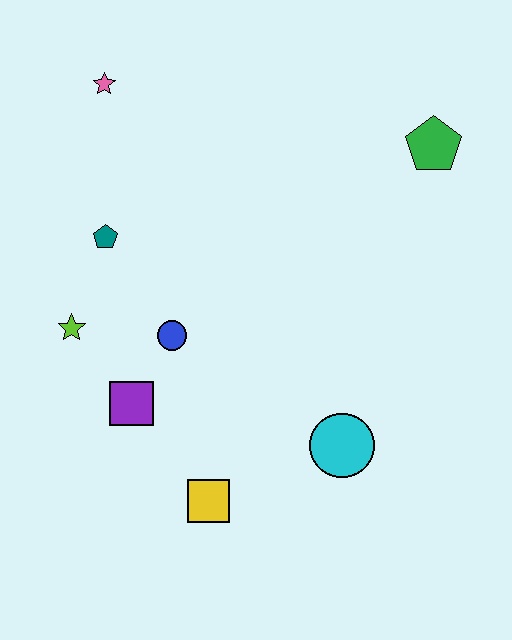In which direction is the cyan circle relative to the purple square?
The cyan circle is to the right of the purple square.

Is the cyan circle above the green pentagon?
No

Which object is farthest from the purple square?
The green pentagon is farthest from the purple square.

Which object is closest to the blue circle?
The purple square is closest to the blue circle.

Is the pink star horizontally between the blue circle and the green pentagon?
No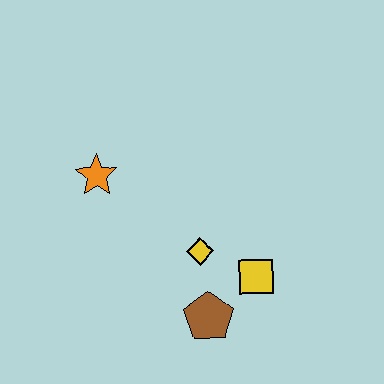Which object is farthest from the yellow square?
The orange star is farthest from the yellow square.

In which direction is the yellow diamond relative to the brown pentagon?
The yellow diamond is above the brown pentagon.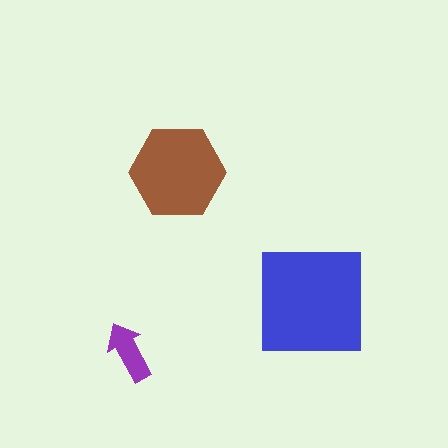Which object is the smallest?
The purple arrow.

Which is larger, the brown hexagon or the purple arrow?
The brown hexagon.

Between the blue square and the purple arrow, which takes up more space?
The blue square.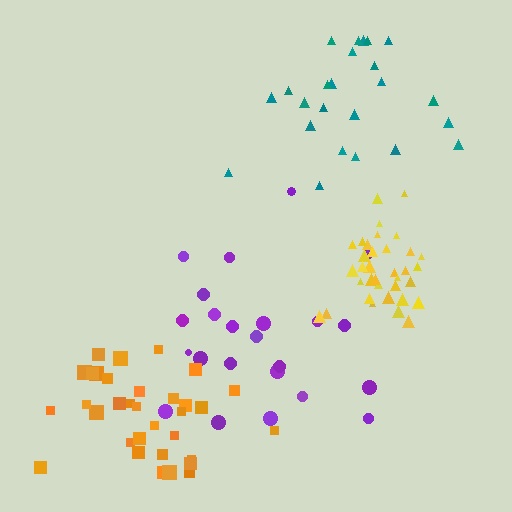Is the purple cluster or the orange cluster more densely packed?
Orange.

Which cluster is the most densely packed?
Yellow.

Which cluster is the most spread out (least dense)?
Purple.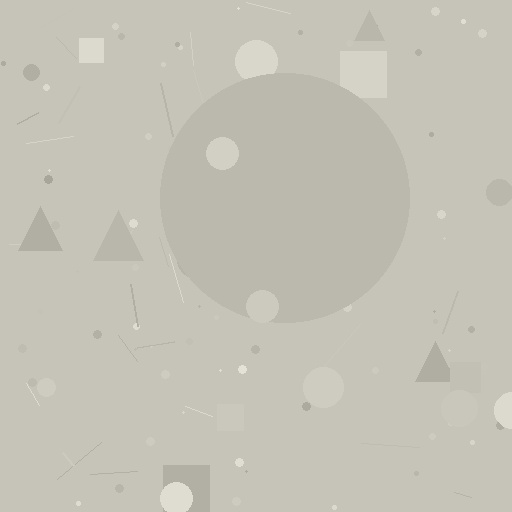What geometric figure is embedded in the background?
A circle is embedded in the background.